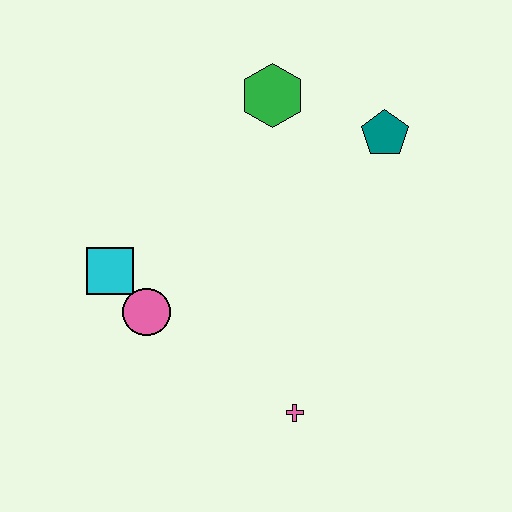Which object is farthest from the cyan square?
The teal pentagon is farthest from the cyan square.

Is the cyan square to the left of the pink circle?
Yes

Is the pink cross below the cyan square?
Yes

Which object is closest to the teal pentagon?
The green hexagon is closest to the teal pentagon.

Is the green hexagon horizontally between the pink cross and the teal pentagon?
No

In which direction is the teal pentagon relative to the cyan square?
The teal pentagon is to the right of the cyan square.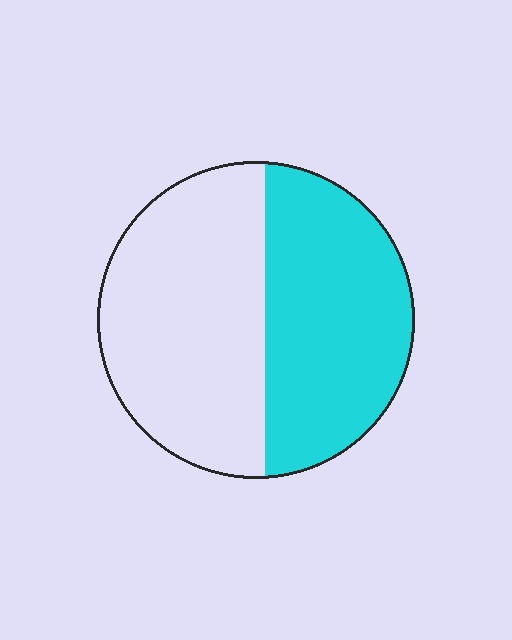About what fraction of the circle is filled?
About one half (1/2).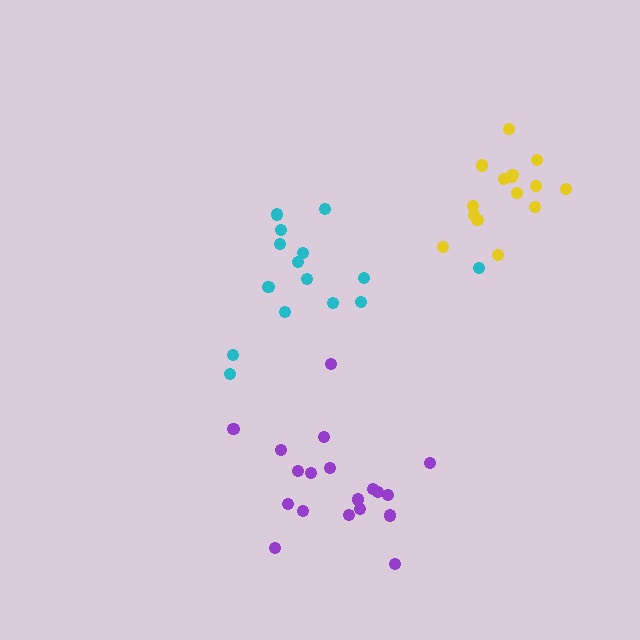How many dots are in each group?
Group 1: 15 dots, Group 2: 15 dots, Group 3: 19 dots (49 total).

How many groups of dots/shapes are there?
There are 3 groups.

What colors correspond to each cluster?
The clusters are colored: cyan, yellow, purple.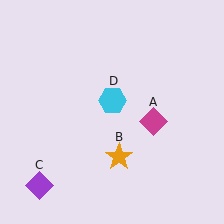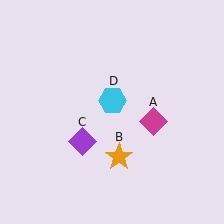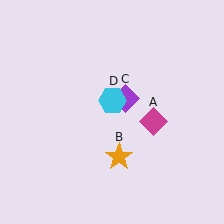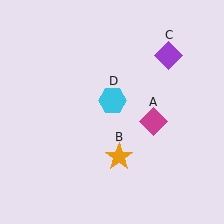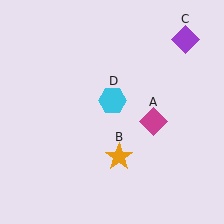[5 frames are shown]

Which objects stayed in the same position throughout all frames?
Magenta diamond (object A) and orange star (object B) and cyan hexagon (object D) remained stationary.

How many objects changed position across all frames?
1 object changed position: purple diamond (object C).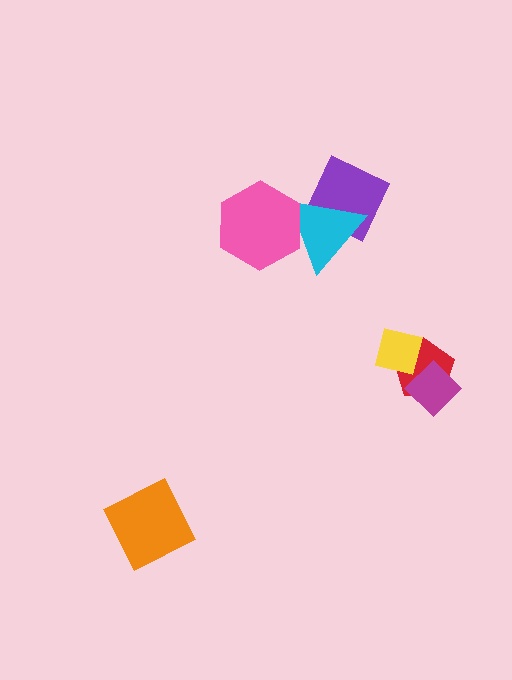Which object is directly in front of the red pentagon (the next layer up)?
The yellow square is directly in front of the red pentagon.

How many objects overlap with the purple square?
1 object overlaps with the purple square.